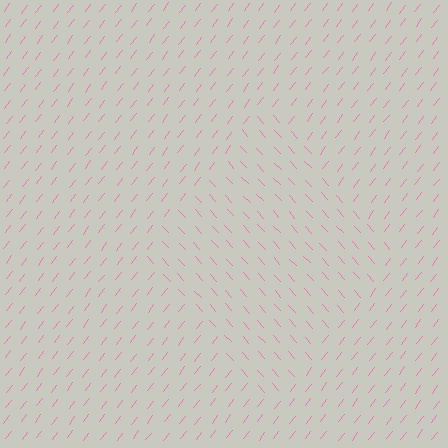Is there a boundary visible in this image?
Yes, there is a texture boundary formed by a change in line orientation.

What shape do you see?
I see a diamond.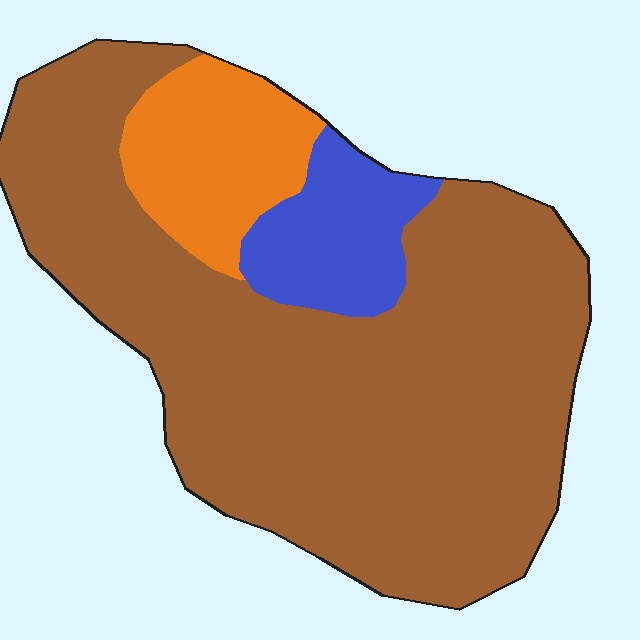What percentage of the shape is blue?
Blue covers about 10% of the shape.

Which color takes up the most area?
Brown, at roughly 75%.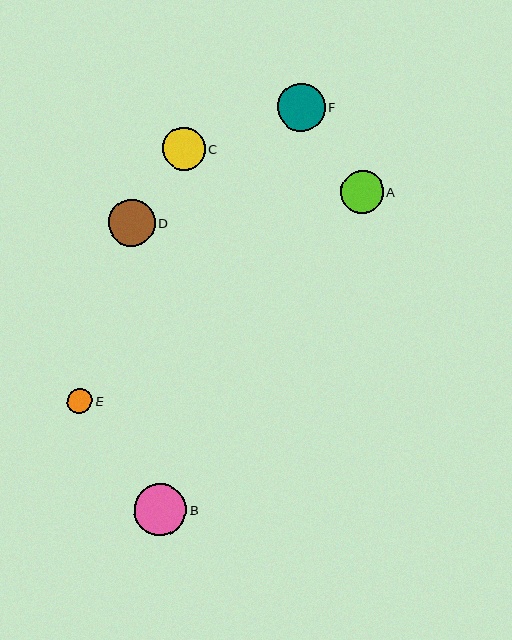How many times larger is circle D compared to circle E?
Circle D is approximately 1.9 times the size of circle E.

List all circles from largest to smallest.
From largest to smallest: B, F, D, C, A, E.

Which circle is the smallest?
Circle E is the smallest with a size of approximately 25 pixels.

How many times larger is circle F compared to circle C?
Circle F is approximately 1.1 times the size of circle C.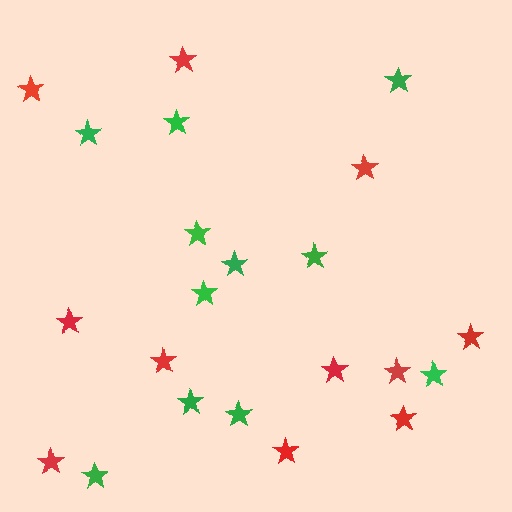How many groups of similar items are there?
There are 2 groups: one group of red stars (11) and one group of green stars (11).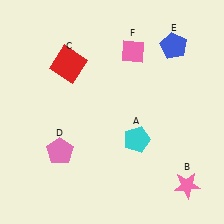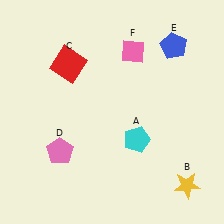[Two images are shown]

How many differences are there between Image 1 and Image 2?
There is 1 difference between the two images.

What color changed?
The star (B) changed from pink in Image 1 to yellow in Image 2.